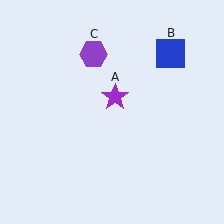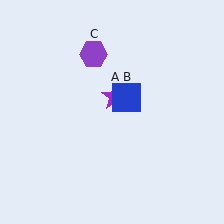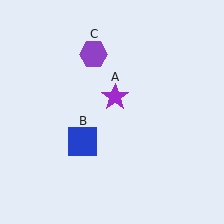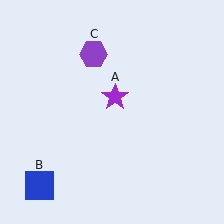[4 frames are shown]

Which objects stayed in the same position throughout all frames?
Purple star (object A) and purple hexagon (object C) remained stationary.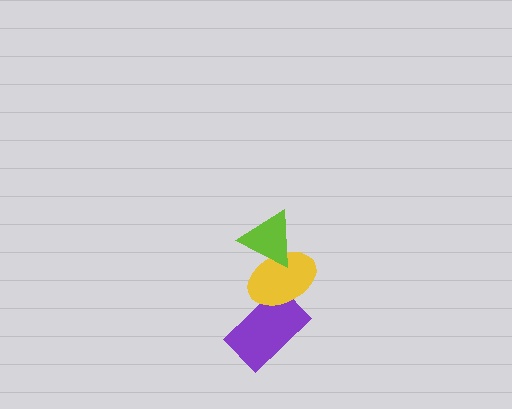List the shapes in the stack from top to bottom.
From top to bottom: the lime triangle, the yellow ellipse, the purple rectangle.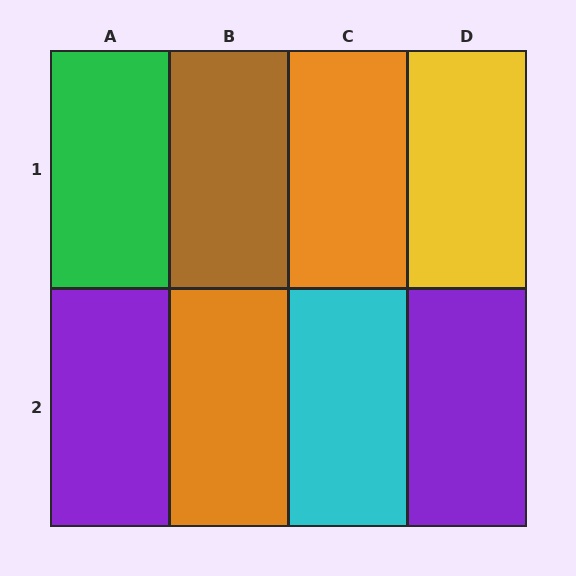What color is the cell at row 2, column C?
Cyan.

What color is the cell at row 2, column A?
Purple.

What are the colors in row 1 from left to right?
Green, brown, orange, yellow.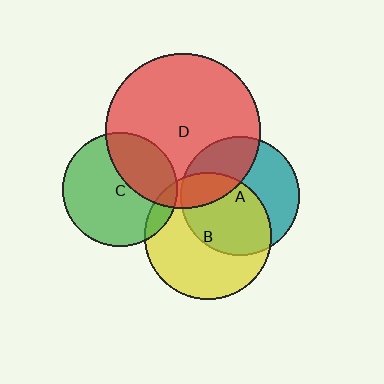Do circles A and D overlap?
Yes.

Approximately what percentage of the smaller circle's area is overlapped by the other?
Approximately 35%.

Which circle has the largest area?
Circle D (red).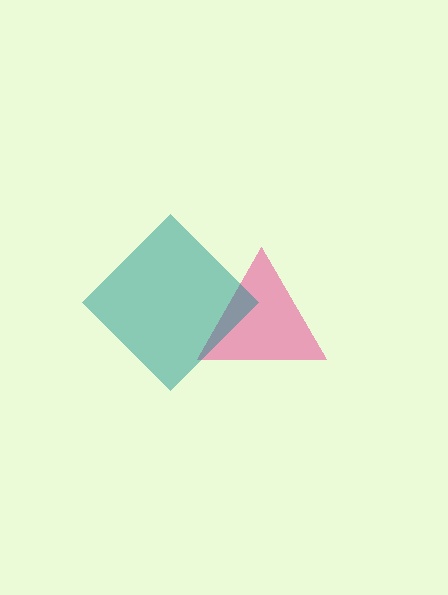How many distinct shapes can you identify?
There are 2 distinct shapes: a pink triangle, a teal diamond.